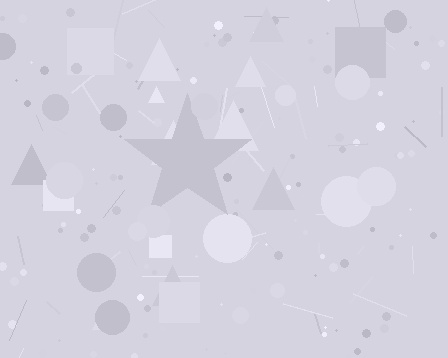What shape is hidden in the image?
A star is hidden in the image.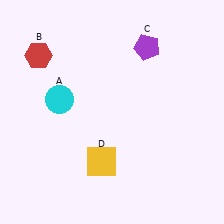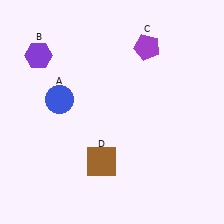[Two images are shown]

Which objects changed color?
A changed from cyan to blue. B changed from red to purple. D changed from yellow to brown.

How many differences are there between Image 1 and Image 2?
There are 3 differences between the two images.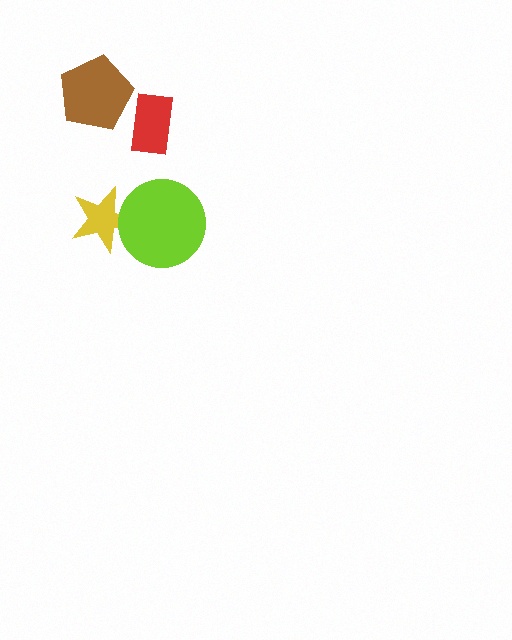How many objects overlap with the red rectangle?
0 objects overlap with the red rectangle.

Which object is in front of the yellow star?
The lime circle is in front of the yellow star.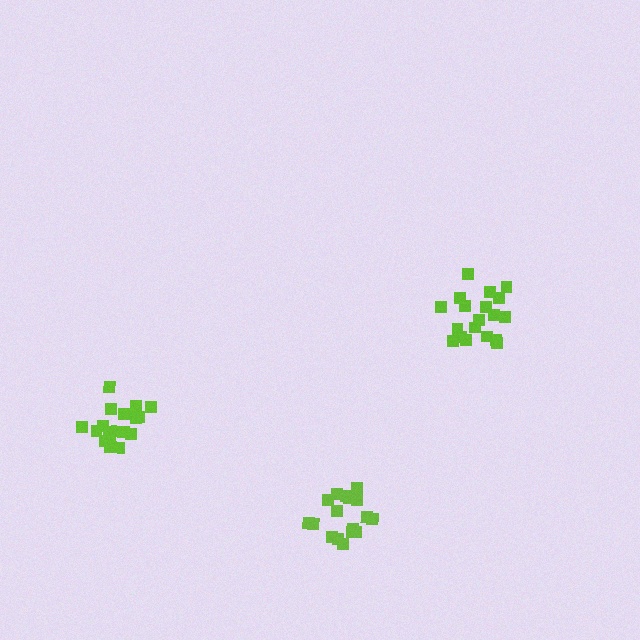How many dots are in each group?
Group 1: 18 dots, Group 2: 19 dots, Group 3: 17 dots (54 total).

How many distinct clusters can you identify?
There are 3 distinct clusters.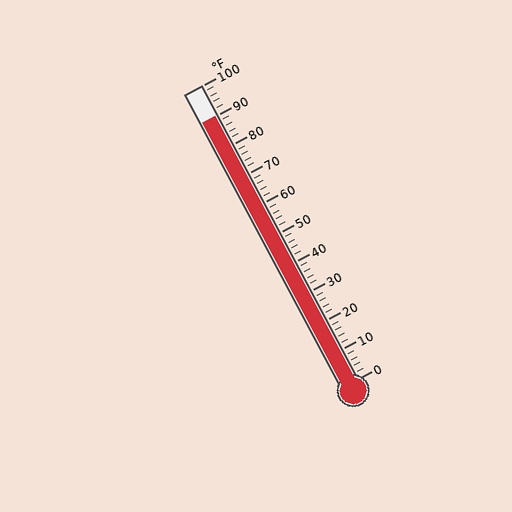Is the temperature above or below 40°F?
The temperature is above 40°F.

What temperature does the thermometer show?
The thermometer shows approximately 90°F.